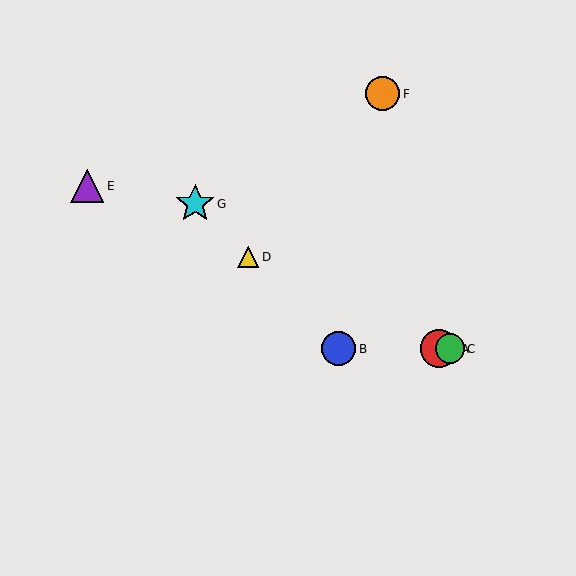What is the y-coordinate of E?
Object E is at y≈186.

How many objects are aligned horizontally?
3 objects (A, B, C) are aligned horizontally.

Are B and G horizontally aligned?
No, B is at y≈349 and G is at y≈204.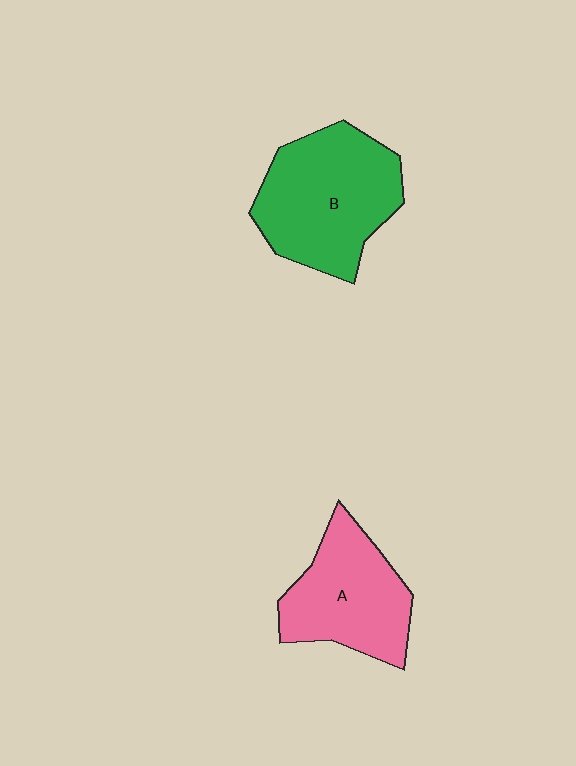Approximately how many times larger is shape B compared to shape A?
Approximately 1.3 times.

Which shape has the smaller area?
Shape A (pink).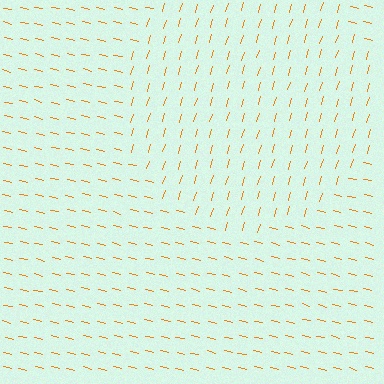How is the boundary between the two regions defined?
The boundary is defined purely by a change in line orientation (approximately 87 degrees difference). All lines are the same color and thickness.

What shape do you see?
I see a circle.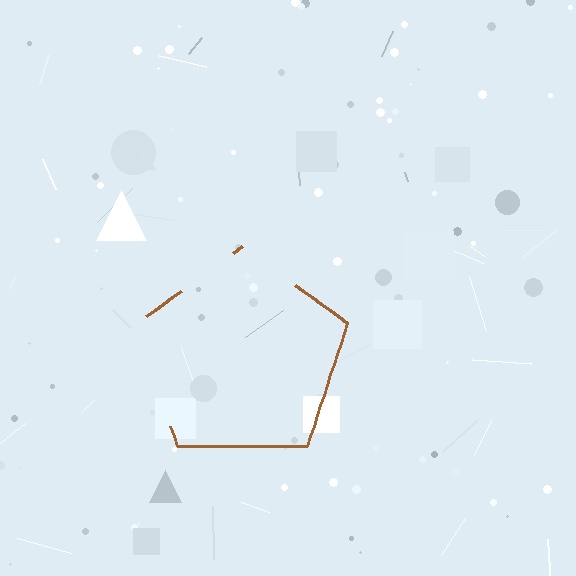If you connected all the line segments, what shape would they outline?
They would outline a pentagon.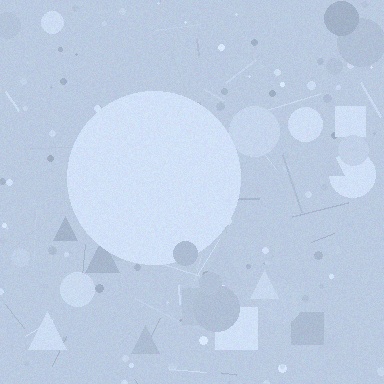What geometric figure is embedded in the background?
A circle is embedded in the background.